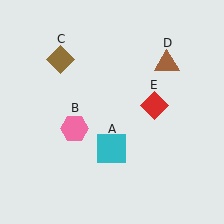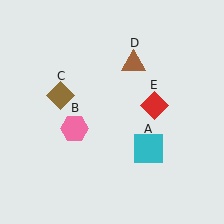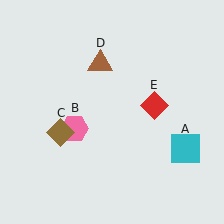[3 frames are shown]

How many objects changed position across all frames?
3 objects changed position: cyan square (object A), brown diamond (object C), brown triangle (object D).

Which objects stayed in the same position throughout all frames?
Pink hexagon (object B) and red diamond (object E) remained stationary.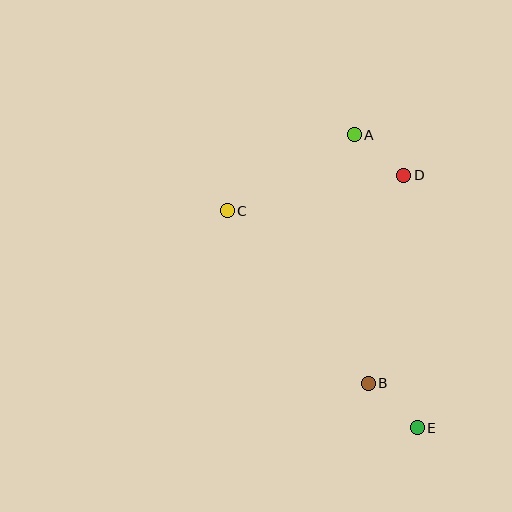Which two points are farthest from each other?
Points A and E are farthest from each other.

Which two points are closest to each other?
Points A and D are closest to each other.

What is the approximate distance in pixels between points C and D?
The distance between C and D is approximately 180 pixels.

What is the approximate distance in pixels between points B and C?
The distance between B and C is approximately 223 pixels.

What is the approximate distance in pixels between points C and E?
The distance between C and E is approximately 288 pixels.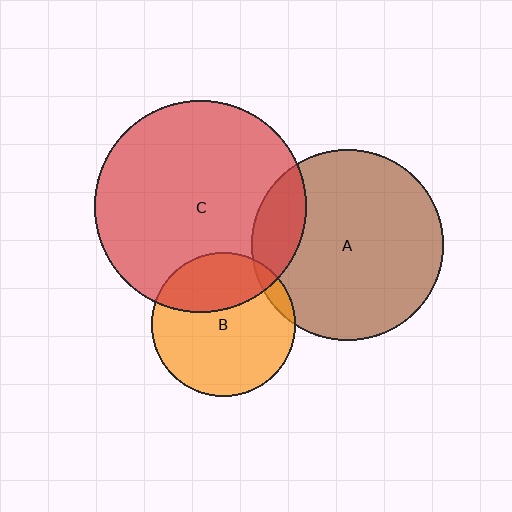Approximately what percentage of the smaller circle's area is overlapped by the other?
Approximately 30%.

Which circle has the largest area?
Circle C (red).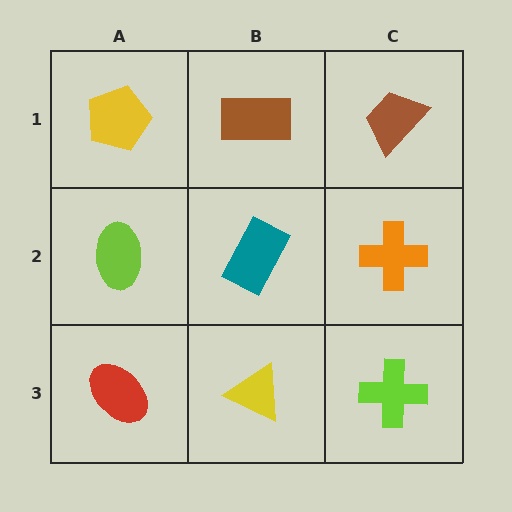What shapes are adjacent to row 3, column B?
A teal rectangle (row 2, column B), a red ellipse (row 3, column A), a lime cross (row 3, column C).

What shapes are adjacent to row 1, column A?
A lime ellipse (row 2, column A), a brown rectangle (row 1, column B).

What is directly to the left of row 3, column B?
A red ellipse.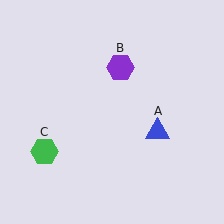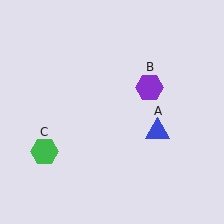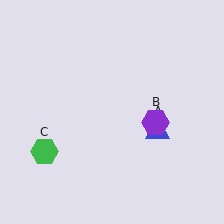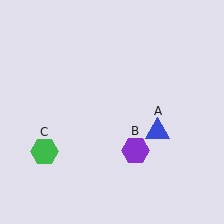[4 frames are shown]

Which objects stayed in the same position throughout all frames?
Blue triangle (object A) and green hexagon (object C) remained stationary.